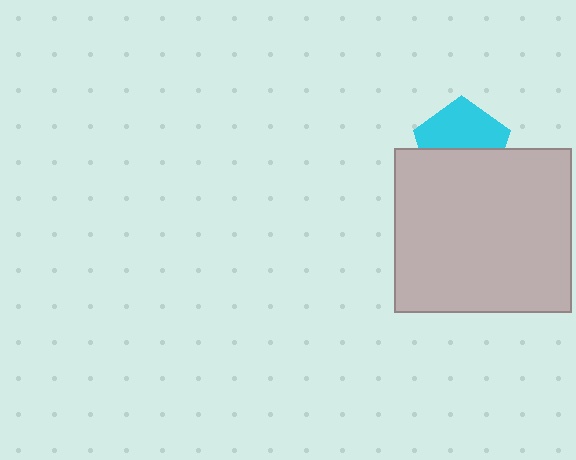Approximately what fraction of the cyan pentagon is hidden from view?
Roughly 48% of the cyan pentagon is hidden behind the light gray rectangle.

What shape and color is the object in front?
The object in front is a light gray rectangle.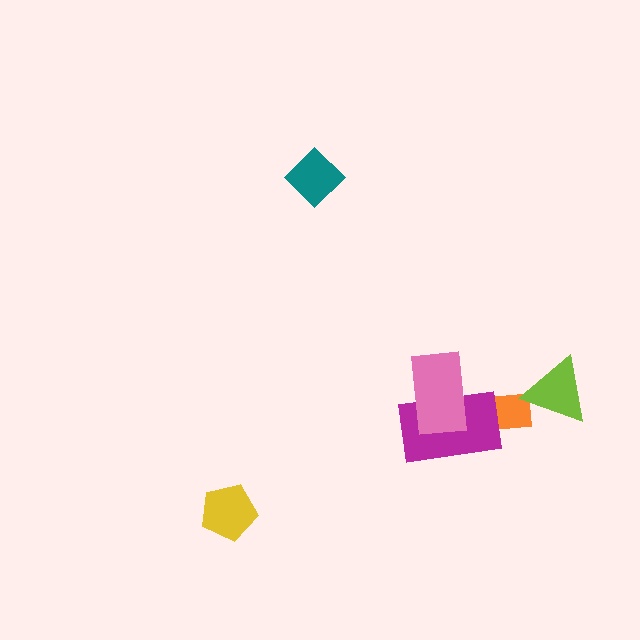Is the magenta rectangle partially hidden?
Yes, it is partially covered by another shape.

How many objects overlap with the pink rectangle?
1 object overlaps with the pink rectangle.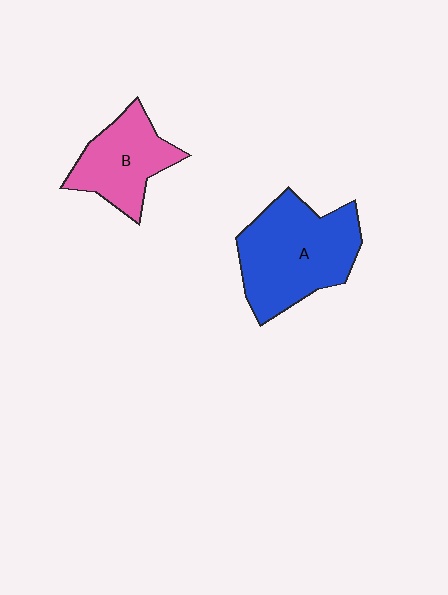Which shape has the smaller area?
Shape B (pink).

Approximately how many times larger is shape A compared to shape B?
Approximately 1.5 times.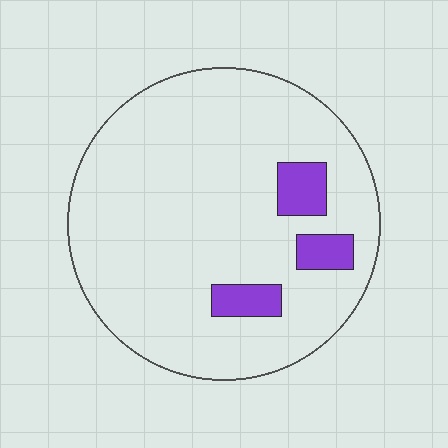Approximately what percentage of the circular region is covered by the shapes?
Approximately 10%.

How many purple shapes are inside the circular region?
3.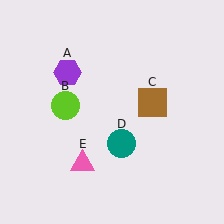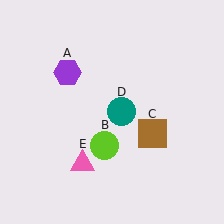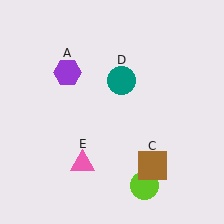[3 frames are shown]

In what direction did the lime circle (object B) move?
The lime circle (object B) moved down and to the right.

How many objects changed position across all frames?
3 objects changed position: lime circle (object B), brown square (object C), teal circle (object D).